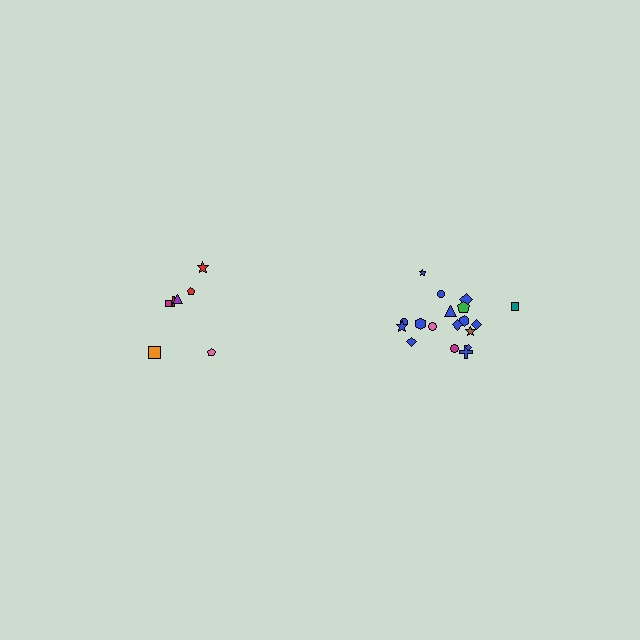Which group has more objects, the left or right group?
The right group.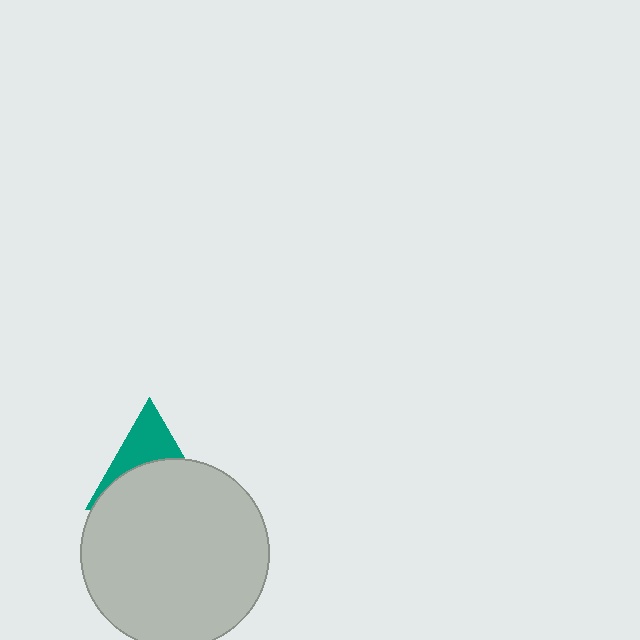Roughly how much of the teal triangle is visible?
A small part of it is visible (roughly 40%).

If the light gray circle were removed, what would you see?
You would see the complete teal triangle.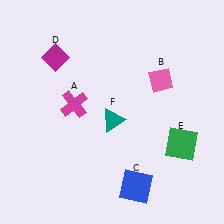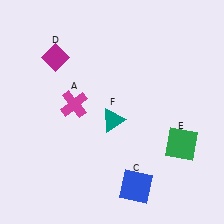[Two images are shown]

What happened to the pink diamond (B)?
The pink diamond (B) was removed in Image 2. It was in the top-right area of Image 1.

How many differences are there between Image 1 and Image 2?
There is 1 difference between the two images.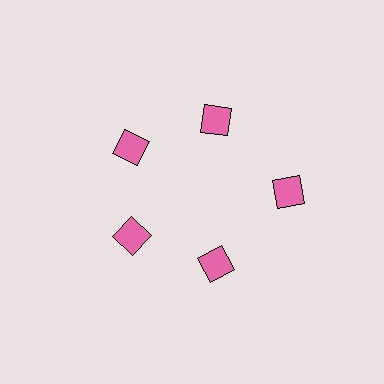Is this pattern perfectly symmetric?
No. The 5 pink diamonds are arranged in a ring, but one element near the 3 o'clock position is pushed outward from the center, breaking the 5-fold rotational symmetry.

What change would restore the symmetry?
The symmetry would be restored by moving it inward, back onto the ring so that all 5 diamonds sit at equal angles and equal distance from the center.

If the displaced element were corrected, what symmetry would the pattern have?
It would have 5-fold rotational symmetry — the pattern would map onto itself every 72 degrees.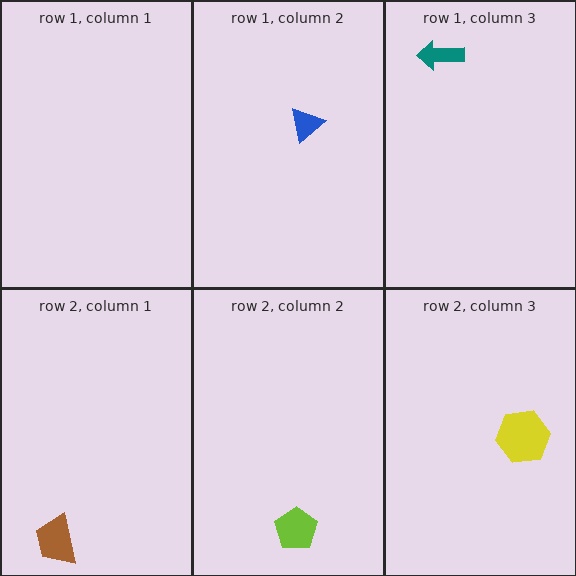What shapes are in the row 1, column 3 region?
The teal arrow.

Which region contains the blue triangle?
The row 1, column 2 region.